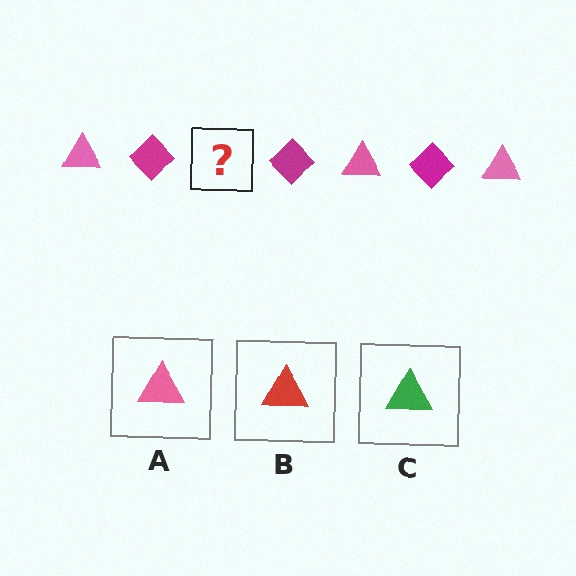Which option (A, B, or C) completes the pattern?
A.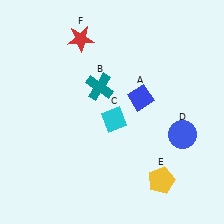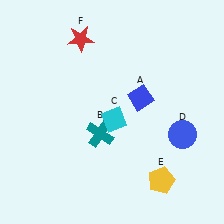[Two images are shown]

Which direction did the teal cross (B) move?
The teal cross (B) moved down.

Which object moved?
The teal cross (B) moved down.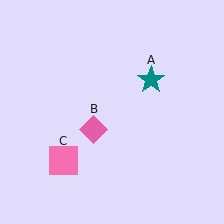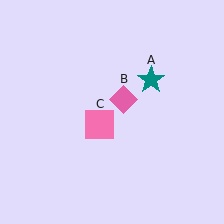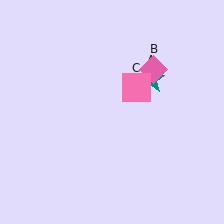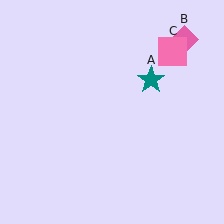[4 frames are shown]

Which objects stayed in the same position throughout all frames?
Teal star (object A) remained stationary.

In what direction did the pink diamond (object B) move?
The pink diamond (object B) moved up and to the right.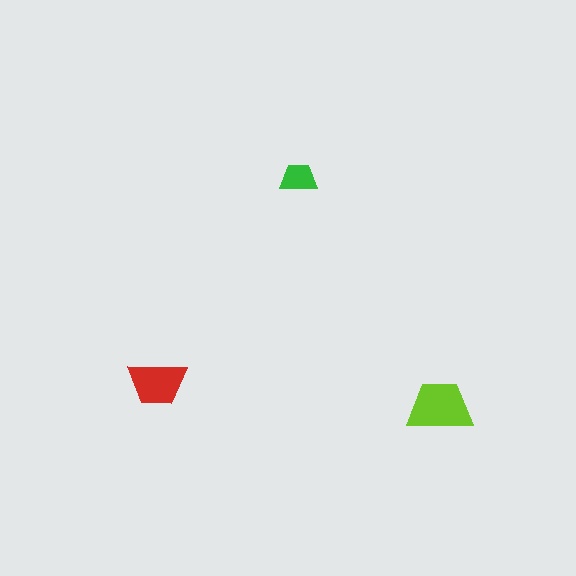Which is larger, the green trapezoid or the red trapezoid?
The red one.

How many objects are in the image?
There are 3 objects in the image.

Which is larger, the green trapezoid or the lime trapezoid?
The lime one.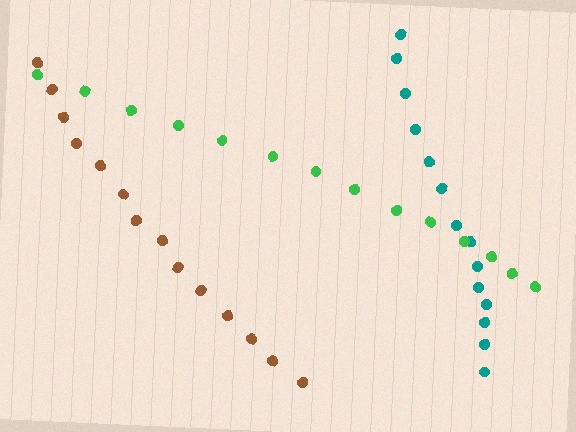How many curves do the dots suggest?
There are 3 distinct paths.